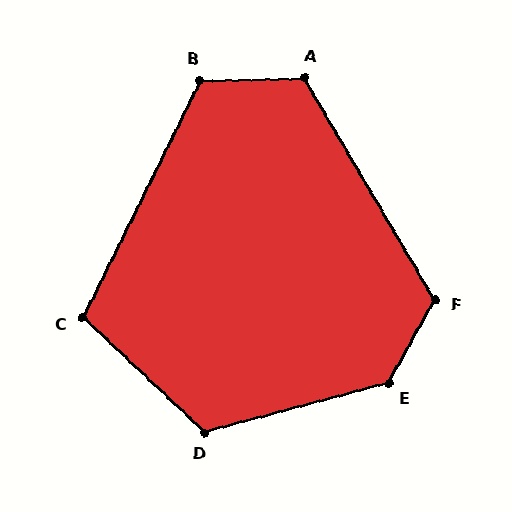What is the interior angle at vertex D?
Approximately 122 degrees (obtuse).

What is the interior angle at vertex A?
Approximately 119 degrees (obtuse).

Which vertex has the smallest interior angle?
C, at approximately 107 degrees.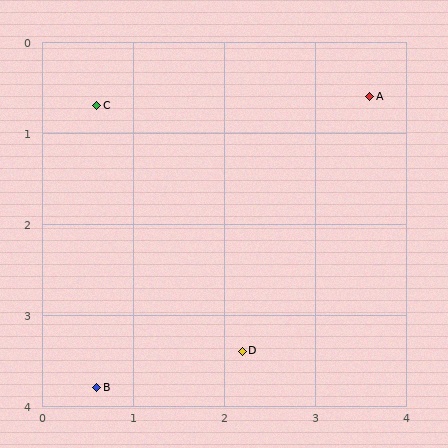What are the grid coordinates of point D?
Point D is at approximately (2.2, 3.4).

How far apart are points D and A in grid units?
Points D and A are about 3.1 grid units apart.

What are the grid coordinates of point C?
Point C is at approximately (0.6, 0.7).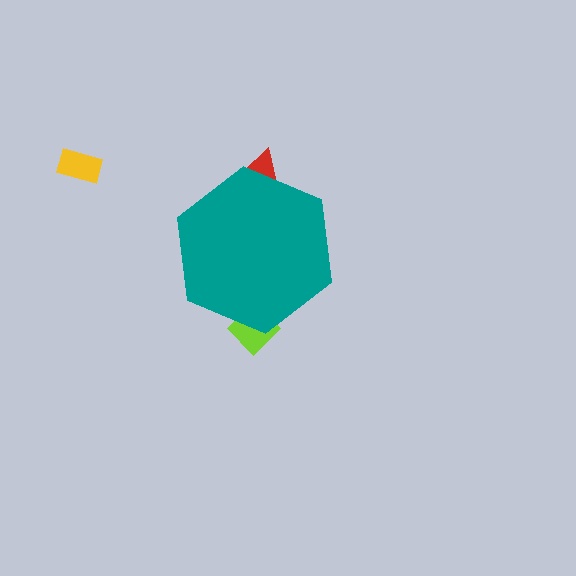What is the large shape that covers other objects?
A teal hexagon.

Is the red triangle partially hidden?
Yes, the red triangle is partially hidden behind the teal hexagon.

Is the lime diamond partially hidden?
Yes, the lime diamond is partially hidden behind the teal hexagon.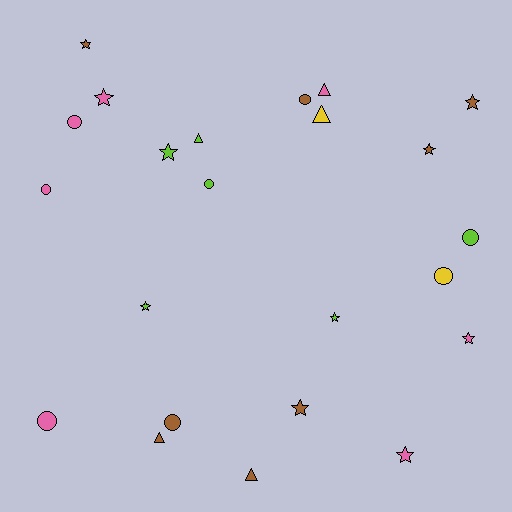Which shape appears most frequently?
Star, with 10 objects.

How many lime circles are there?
There are 2 lime circles.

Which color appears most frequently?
Brown, with 8 objects.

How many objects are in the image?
There are 23 objects.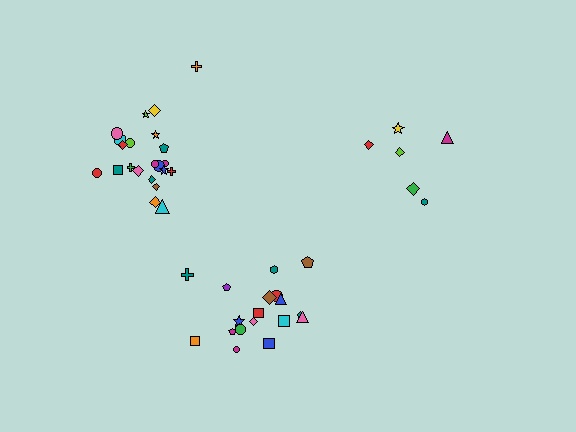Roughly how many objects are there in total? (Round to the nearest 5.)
Roughly 45 objects in total.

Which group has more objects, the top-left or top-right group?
The top-left group.